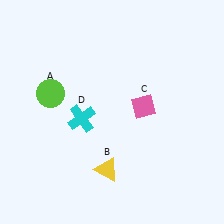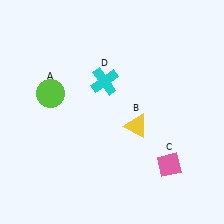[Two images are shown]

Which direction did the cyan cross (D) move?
The cyan cross (D) moved up.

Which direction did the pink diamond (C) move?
The pink diamond (C) moved down.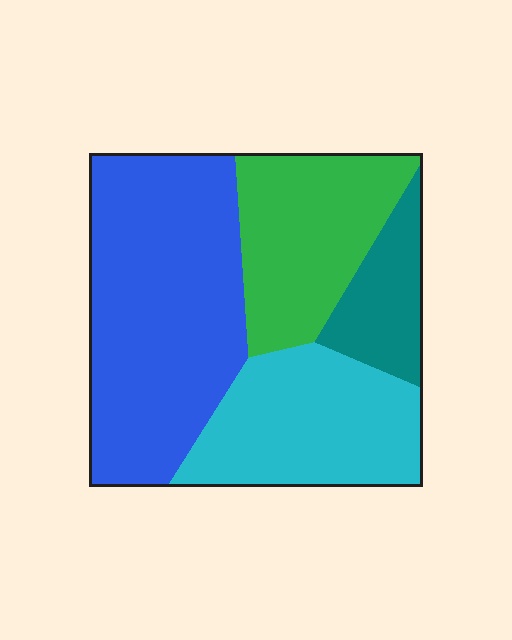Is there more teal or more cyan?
Cyan.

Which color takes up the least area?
Teal, at roughly 10%.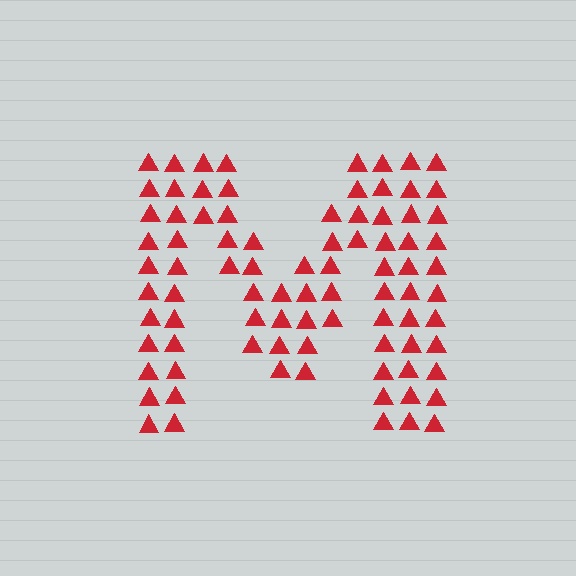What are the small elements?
The small elements are triangles.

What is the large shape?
The large shape is the letter M.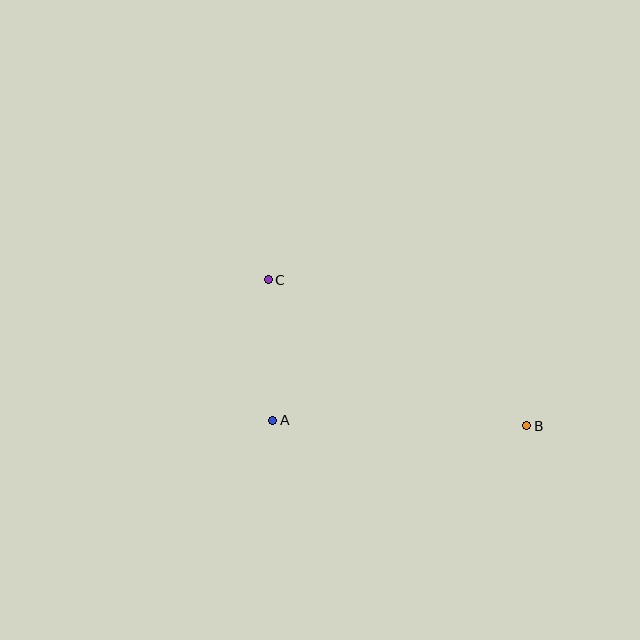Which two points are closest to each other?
Points A and C are closest to each other.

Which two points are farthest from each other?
Points B and C are farthest from each other.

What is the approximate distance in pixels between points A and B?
The distance between A and B is approximately 254 pixels.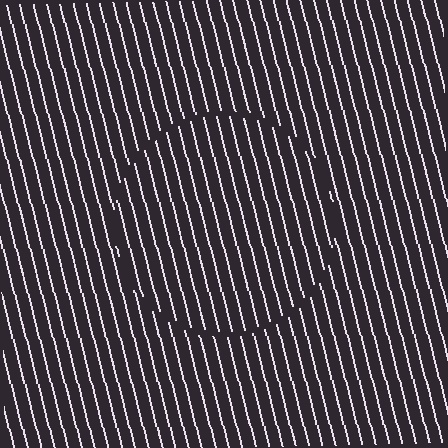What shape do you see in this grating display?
An illusory circle. The interior of the shape contains the same grating, shifted by half a period — the contour is defined by the phase discontinuity where line-ends from the inner and outer gratings abut.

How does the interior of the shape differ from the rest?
The interior of the shape contains the same grating, shifted by half a period — the contour is defined by the phase discontinuity where line-ends from the inner and outer gratings abut.